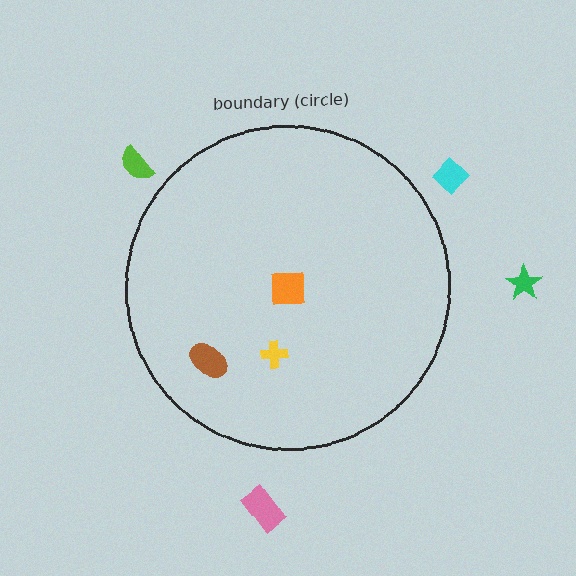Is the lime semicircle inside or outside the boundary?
Outside.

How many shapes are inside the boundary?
3 inside, 4 outside.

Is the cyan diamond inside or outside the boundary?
Outside.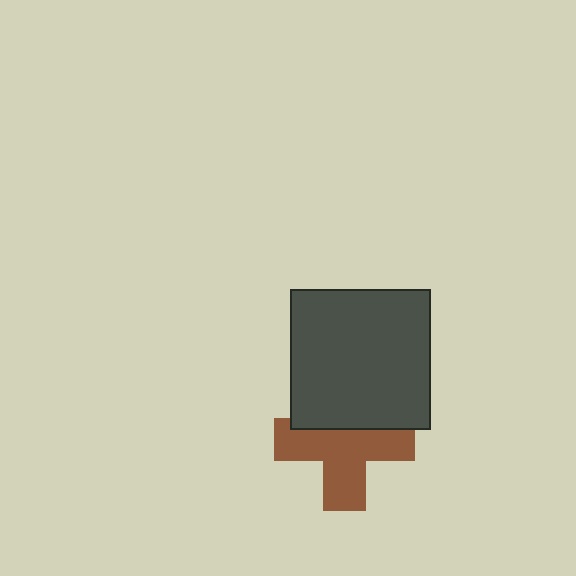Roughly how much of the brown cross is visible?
Most of it is visible (roughly 66%).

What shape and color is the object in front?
The object in front is a dark gray square.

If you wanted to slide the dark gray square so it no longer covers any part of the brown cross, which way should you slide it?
Slide it up — that is the most direct way to separate the two shapes.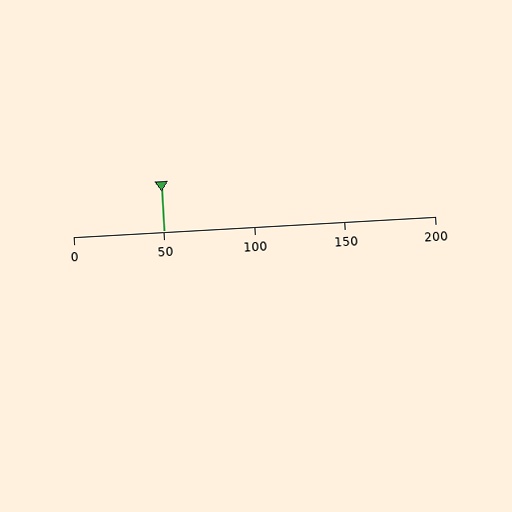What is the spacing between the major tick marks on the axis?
The major ticks are spaced 50 apart.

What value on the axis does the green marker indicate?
The marker indicates approximately 50.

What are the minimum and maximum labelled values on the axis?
The axis runs from 0 to 200.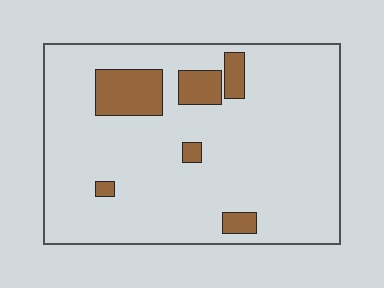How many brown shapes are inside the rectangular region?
6.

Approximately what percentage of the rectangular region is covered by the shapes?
Approximately 10%.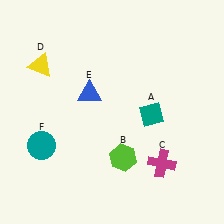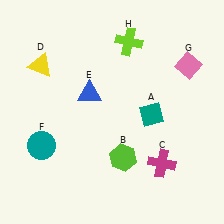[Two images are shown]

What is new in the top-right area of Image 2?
A lime cross (H) was added in the top-right area of Image 2.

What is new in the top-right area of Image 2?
A pink diamond (G) was added in the top-right area of Image 2.